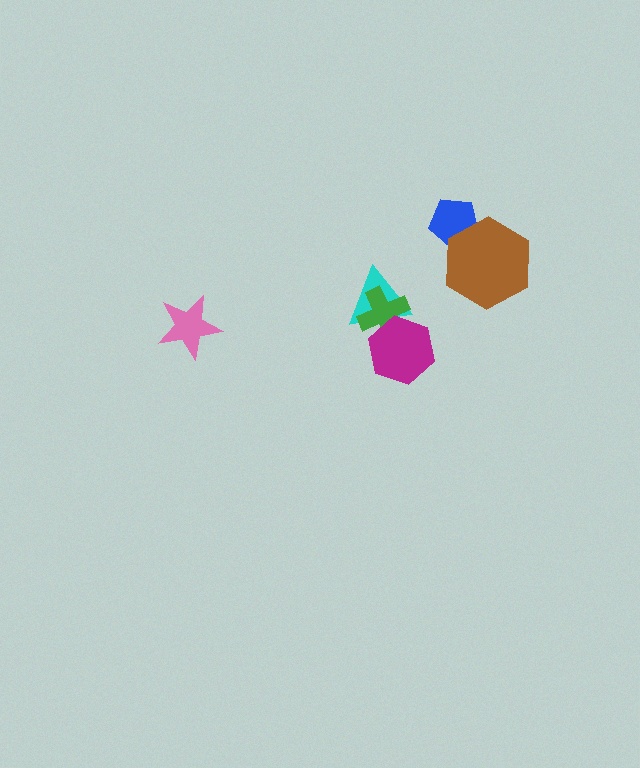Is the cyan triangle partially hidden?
Yes, it is partially covered by another shape.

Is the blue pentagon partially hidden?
Yes, it is partially covered by another shape.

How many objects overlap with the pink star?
0 objects overlap with the pink star.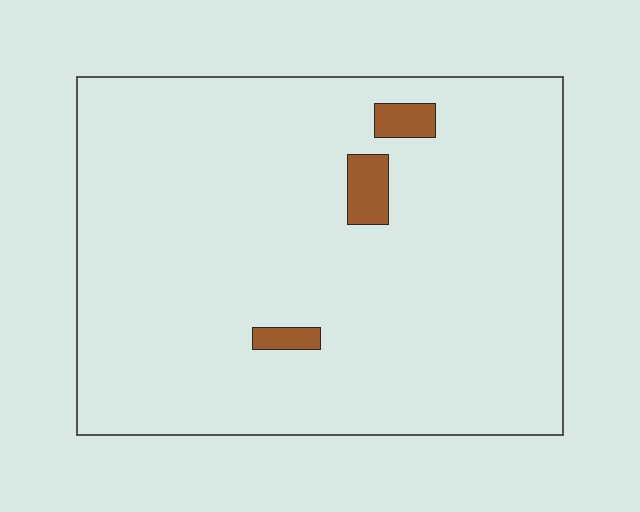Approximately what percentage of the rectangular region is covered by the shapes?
Approximately 5%.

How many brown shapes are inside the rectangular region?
3.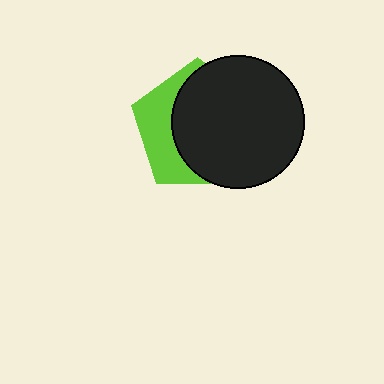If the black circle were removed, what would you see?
You would see the complete lime pentagon.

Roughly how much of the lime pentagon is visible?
A small part of it is visible (roughly 34%).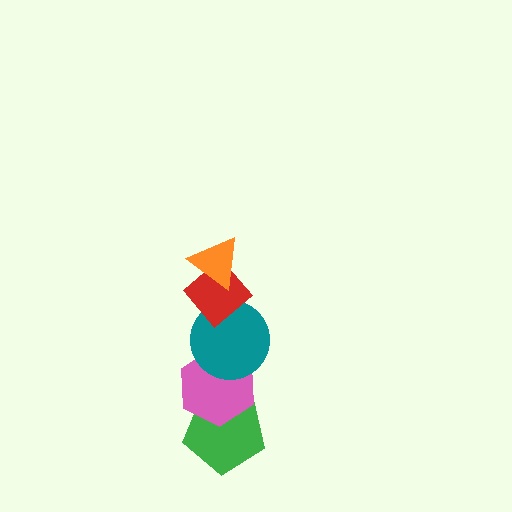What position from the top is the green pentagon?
The green pentagon is 5th from the top.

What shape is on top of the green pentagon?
The pink hexagon is on top of the green pentagon.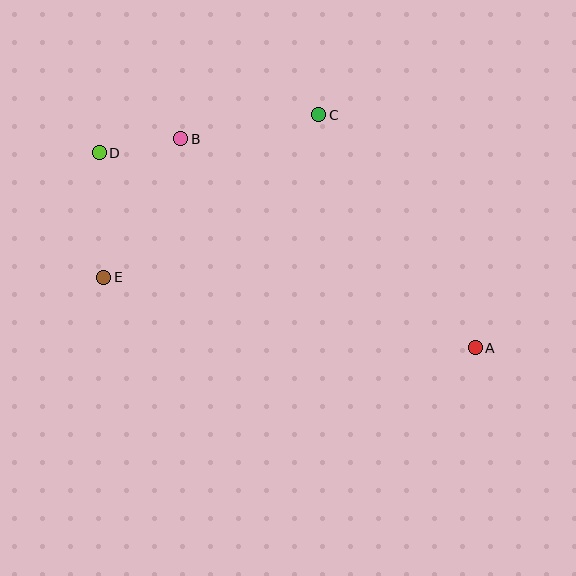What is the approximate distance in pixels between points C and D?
The distance between C and D is approximately 223 pixels.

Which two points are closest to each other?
Points B and D are closest to each other.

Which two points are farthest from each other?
Points A and D are farthest from each other.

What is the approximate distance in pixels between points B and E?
The distance between B and E is approximately 158 pixels.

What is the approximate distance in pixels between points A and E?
The distance between A and E is approximately 378 pixels.